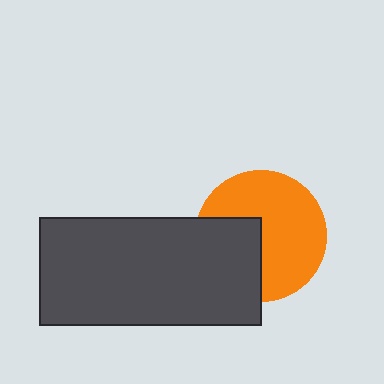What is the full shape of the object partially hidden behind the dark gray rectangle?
The partially hidden object is an orange circle.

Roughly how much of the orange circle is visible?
Most of it is visible (roughly 66%).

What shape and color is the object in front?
The object in front is a dark gray rectangle.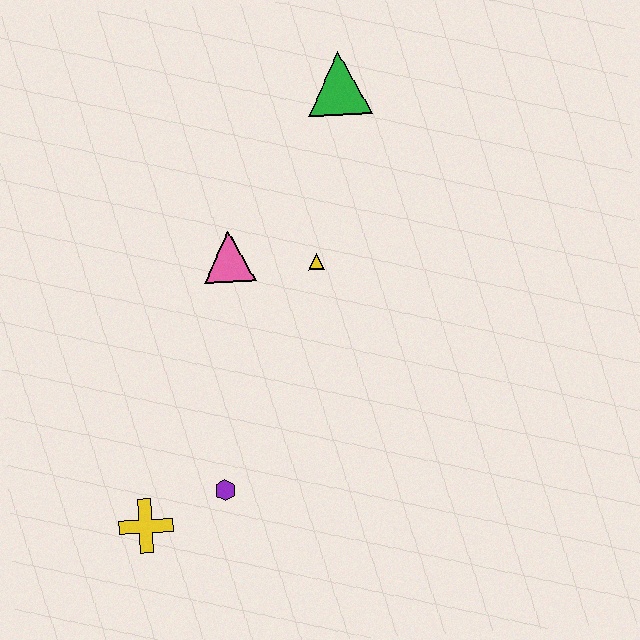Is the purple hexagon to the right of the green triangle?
No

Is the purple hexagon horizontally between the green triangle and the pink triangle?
No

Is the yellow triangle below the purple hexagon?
No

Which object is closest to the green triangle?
The yellow triangle is closest to the green triangle.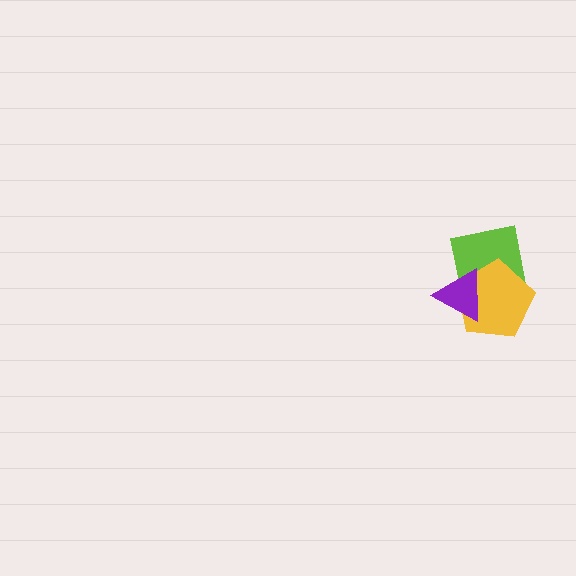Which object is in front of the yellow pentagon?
The purple triangle is in front of the yellow pentagon.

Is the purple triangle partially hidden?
No, no other shape covers it.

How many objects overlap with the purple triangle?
2 objects overlap with the purple triangle.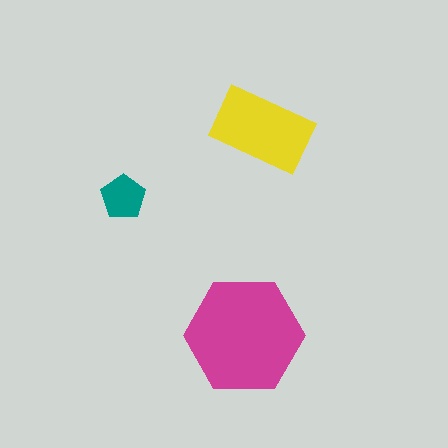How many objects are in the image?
There are 3 objects in the image.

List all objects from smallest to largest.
The teal pentagon, the yellow rectangle, the magenta hexagon.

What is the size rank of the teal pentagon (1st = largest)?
3rd.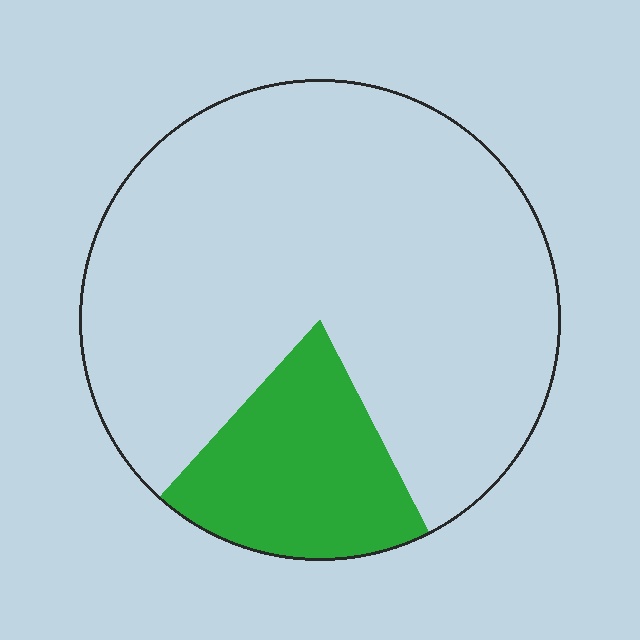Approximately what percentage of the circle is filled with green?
Approximately 20%.